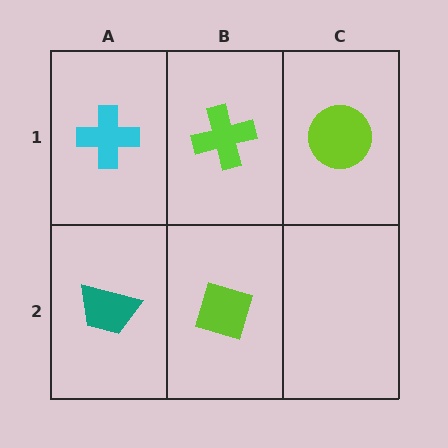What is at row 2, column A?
A teal trapezoid.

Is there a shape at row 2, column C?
No, that cell is empty.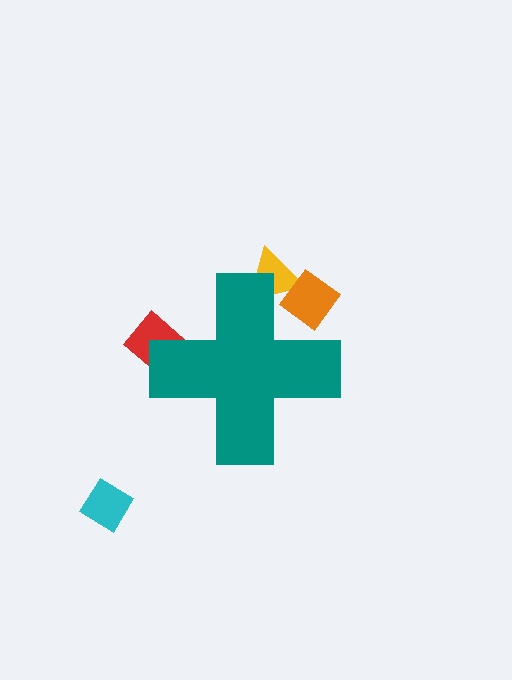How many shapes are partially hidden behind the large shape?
3 shapes are partially hidden.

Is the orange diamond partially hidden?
Yes, the orange diamond is partially hidden behind the teal cross.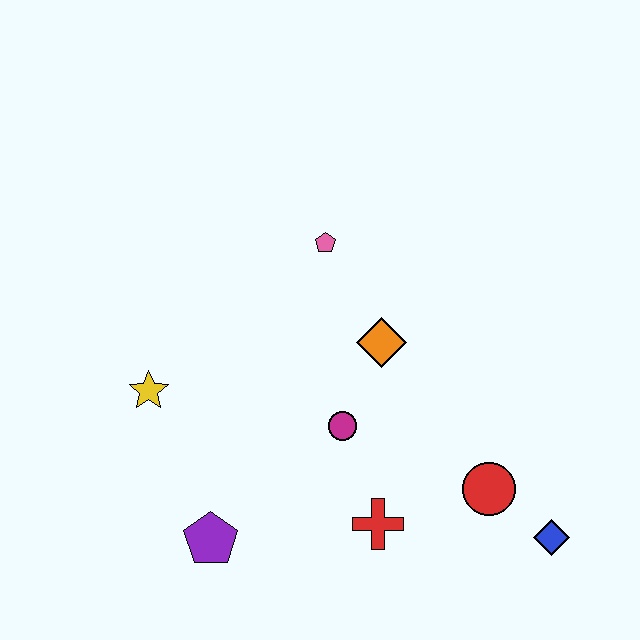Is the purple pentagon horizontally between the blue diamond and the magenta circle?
No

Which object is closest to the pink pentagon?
The orange diamond is closest to the pink pentagon.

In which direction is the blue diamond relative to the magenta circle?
The blue diamond is to the right of the magenta circle.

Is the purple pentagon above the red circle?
No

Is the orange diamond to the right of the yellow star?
Yes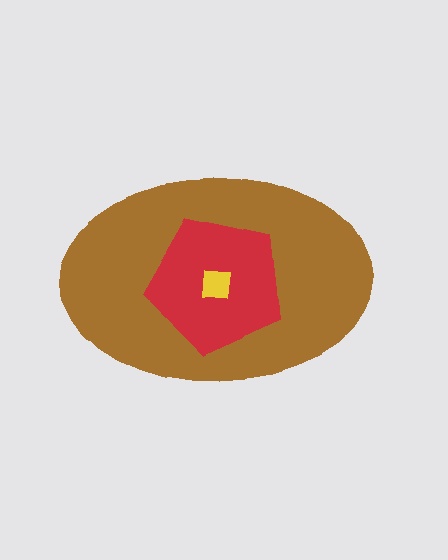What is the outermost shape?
The brown ellipse.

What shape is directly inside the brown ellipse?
The red pentagon.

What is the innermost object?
The yellow square.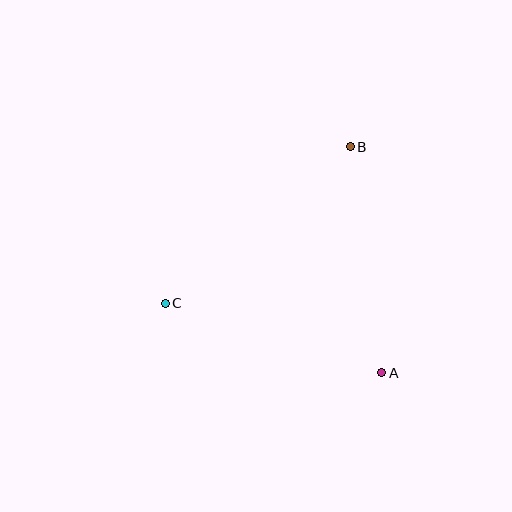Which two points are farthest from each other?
Points B and C are farthest from each other.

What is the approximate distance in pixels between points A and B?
The distance between A and B is approximately 228 pixels.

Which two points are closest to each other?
Points A and C are closest to each other.